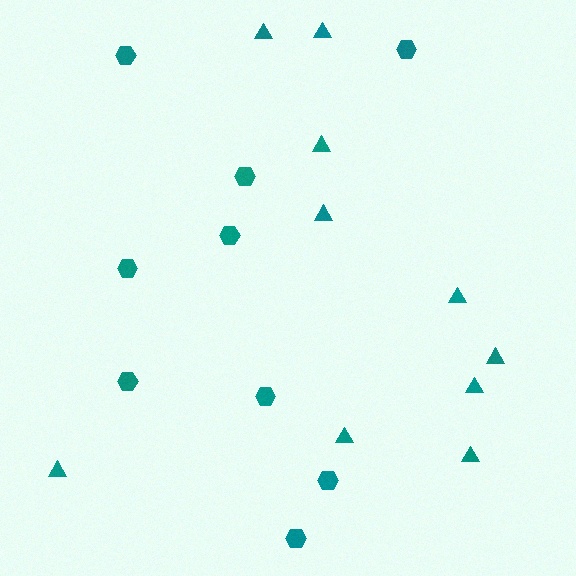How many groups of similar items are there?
There are 2 groups: one group of hexagons (9) and one group of triangles (10).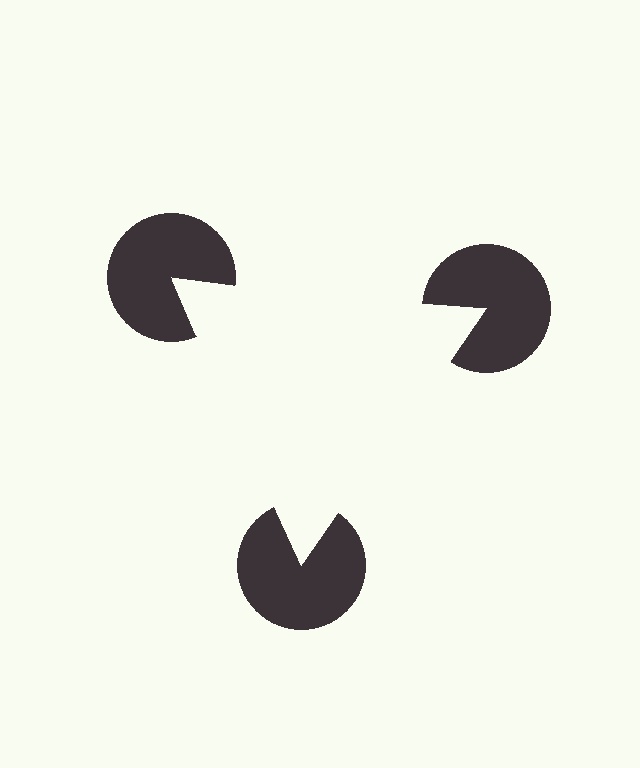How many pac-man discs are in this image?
There are 3 — one at each vertex of the illusory triangle.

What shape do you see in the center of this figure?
An illusory triangle — its edges are inferred from the aligned wedge cuts in the pac-man discs, not physically drawn.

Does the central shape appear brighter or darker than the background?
It typically appears slightly brighter than the background, even though no actual brightness change is drawn.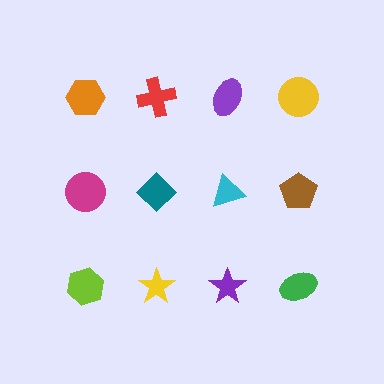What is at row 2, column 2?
A teal diamond.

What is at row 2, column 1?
A magenta circle.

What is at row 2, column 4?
A brown pentagon.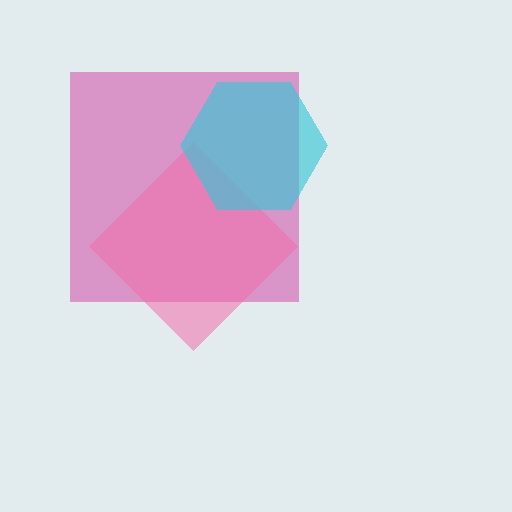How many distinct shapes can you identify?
There are 3 distinct shapes: a magenta square, a pink diamond, a cyan hexagon.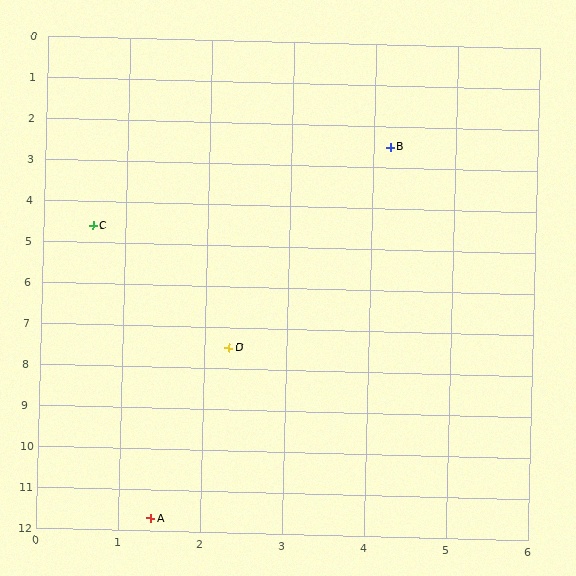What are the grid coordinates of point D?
Point D is at approximately (2.3, 7.5).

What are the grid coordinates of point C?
Point C is at approximately (0.6, 4.6).